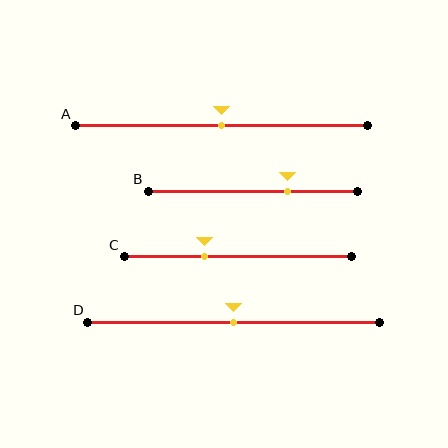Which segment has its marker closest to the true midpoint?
Segment A has its marker closest to the true midpoint.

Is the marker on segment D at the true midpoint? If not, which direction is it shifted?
Yes, the marker on segment D is at the true midpoint.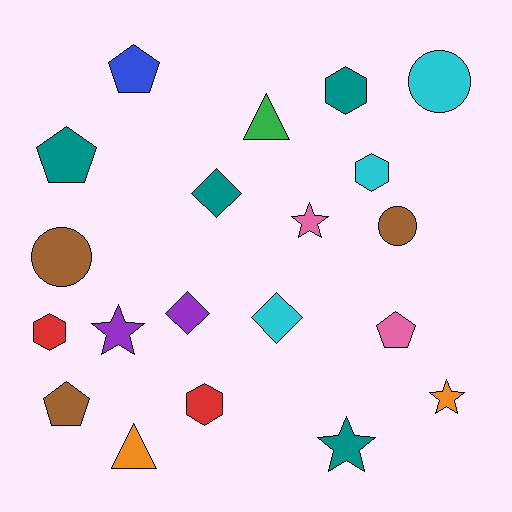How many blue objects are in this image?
There is 1 blue object.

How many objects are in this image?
There are 20 objects.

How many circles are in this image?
There are 3 circles.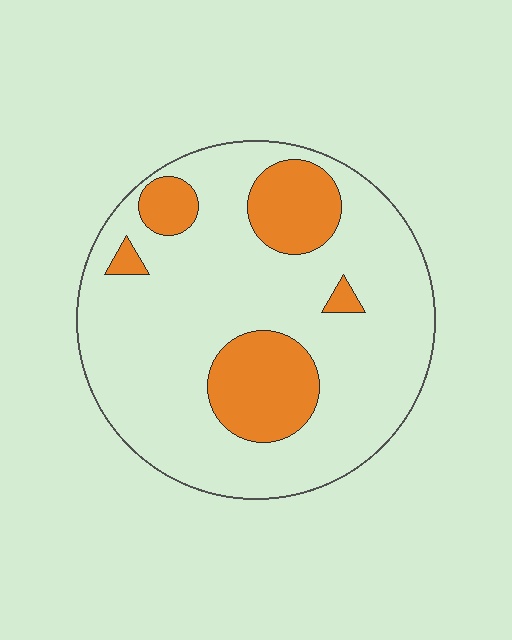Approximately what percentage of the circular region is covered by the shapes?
Approximately 20%.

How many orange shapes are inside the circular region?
5.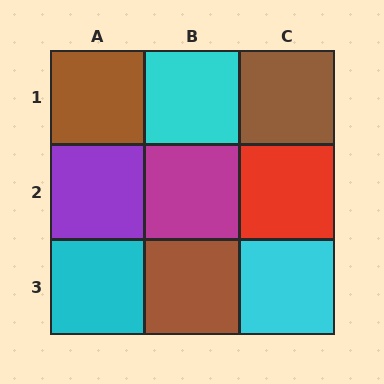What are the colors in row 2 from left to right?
Purple, magenta, red.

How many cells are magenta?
1 cell is magenta.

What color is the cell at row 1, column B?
Cyan.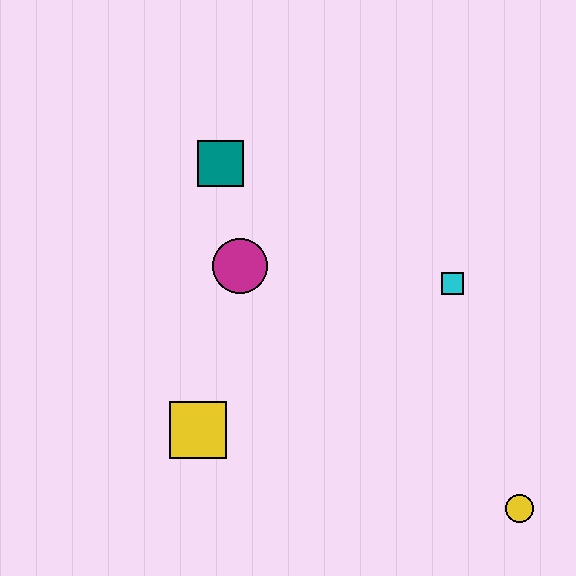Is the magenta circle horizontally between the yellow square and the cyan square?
Yes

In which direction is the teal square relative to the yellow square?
The teal square is above the yellow square.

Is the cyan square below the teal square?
Yes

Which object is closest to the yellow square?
The magenta circle is closest to the yellow square.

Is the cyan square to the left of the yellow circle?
Yes